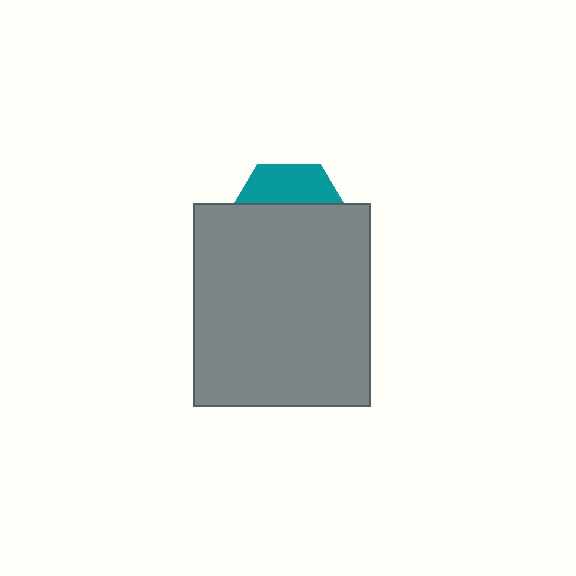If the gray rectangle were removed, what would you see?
You would see the complete teal hexagon.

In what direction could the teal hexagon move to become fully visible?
The teal hexagon could move up. That would shift it out from behind the gray rectangle entirely.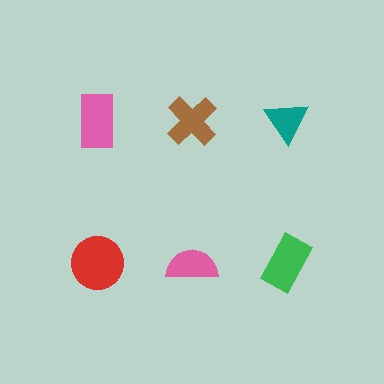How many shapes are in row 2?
3 shapes.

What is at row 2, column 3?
A green rectangle.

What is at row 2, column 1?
A red circle.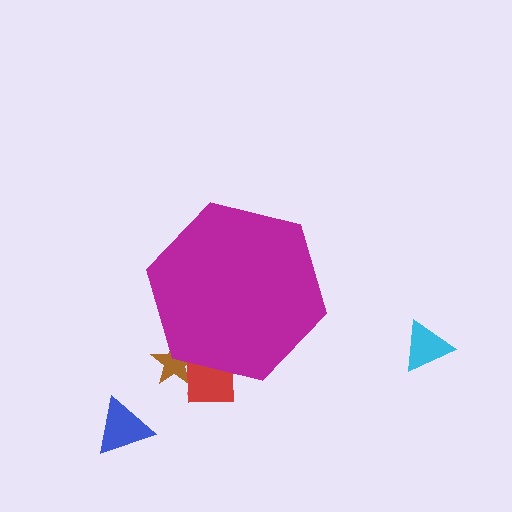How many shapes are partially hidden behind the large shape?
3 shapes are partially hidden.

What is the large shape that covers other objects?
A magenta hexagon.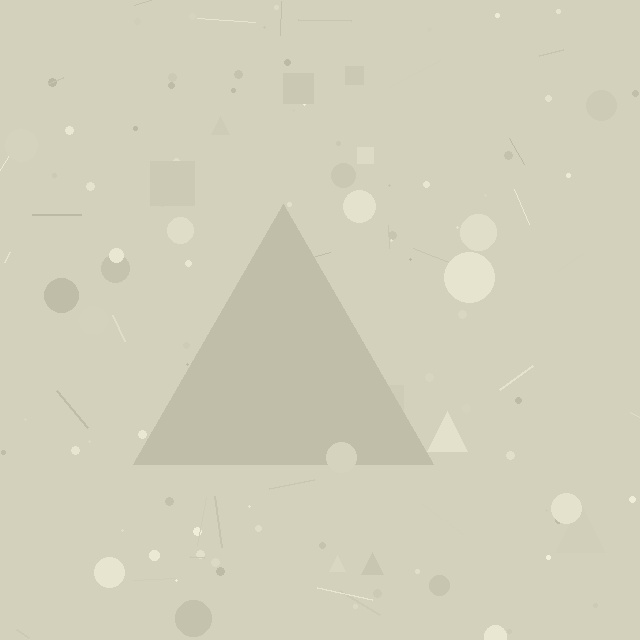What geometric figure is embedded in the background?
A triangle is embedded in the background.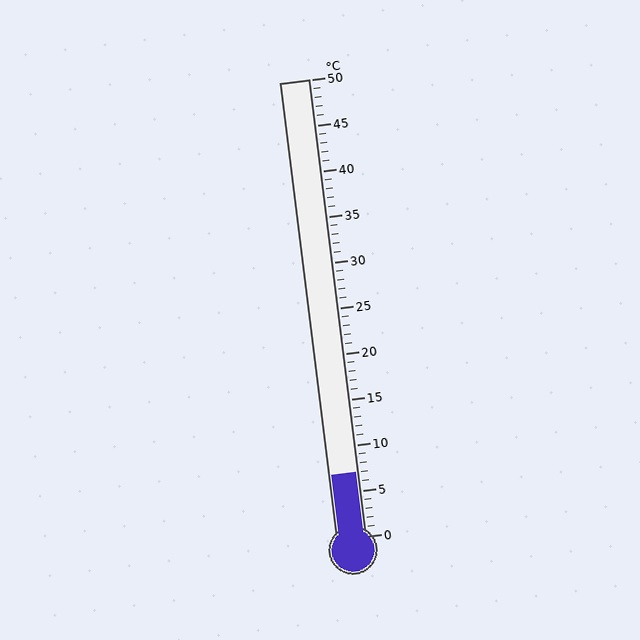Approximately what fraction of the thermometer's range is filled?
The thermometer is filled to approximately 15% of its range.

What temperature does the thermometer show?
The thermometer shows approximately 7°C.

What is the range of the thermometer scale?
The thermometer scale ranges from 0°C to 50°C.